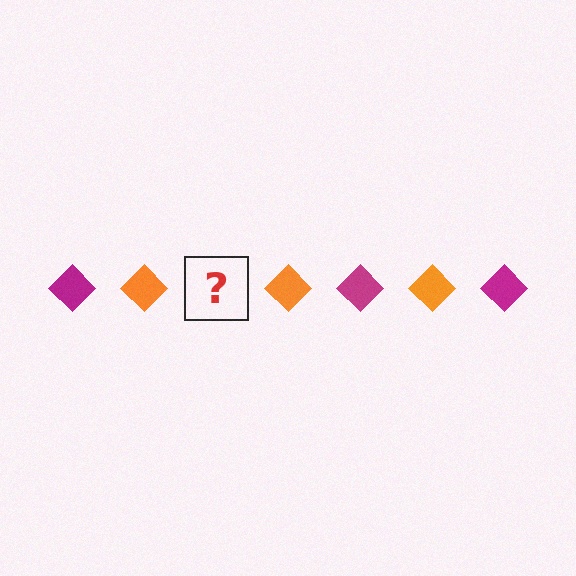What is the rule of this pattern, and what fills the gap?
The rule is that the pattern cycles through magenta, orange diamonds. The gap should be filled with a magenta diamond.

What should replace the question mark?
The question mark should be replaced with a magenta diamond.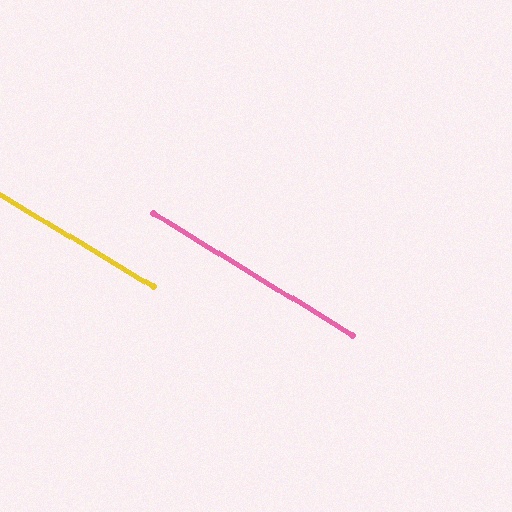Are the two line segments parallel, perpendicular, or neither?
Parallel — their directions differ by only 0.7°.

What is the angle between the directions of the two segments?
Approximately 1 degree.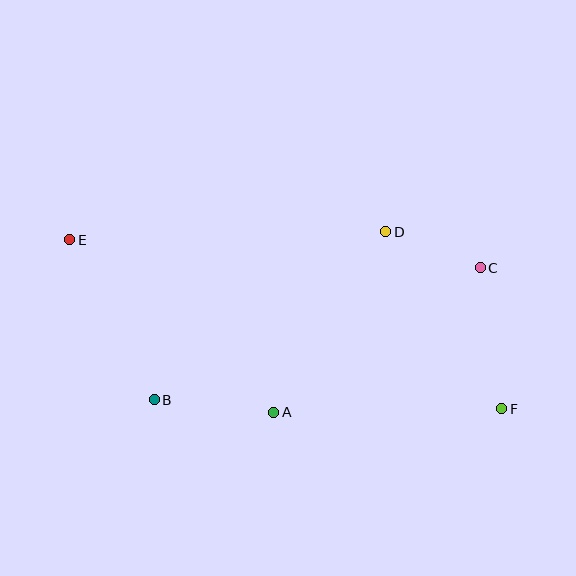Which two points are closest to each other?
Points C and D are closest to each other.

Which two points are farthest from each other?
Points E and F are farthest from each other.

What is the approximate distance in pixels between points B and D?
The distance between B and D is approximately 286 pixels.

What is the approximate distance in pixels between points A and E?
The distance between A and E is approximately 267 pixels.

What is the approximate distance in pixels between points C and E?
The distance between C and E is approximately 411 pixels.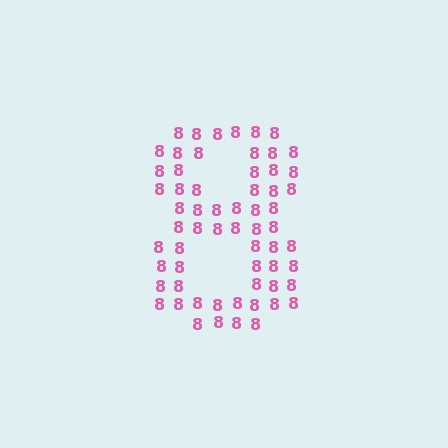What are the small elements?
The small elements are digit 8's.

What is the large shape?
The large shape is the digit 8.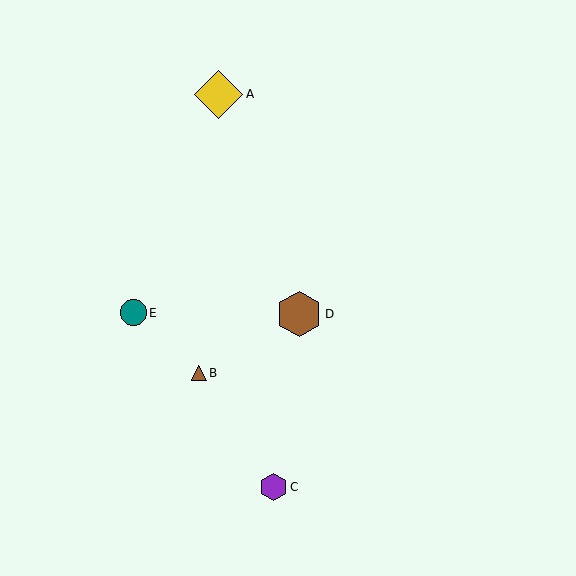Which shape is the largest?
The yellow diamond (labeled A) is the largest.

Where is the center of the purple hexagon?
The center of the purple hexagon is at (273, 487).